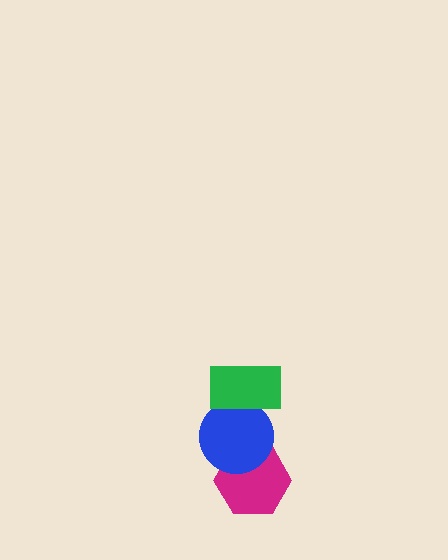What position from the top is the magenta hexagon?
The magenta hexagon is 3rd from the top.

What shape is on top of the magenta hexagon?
The blue circle is on top of the magenta hexagon.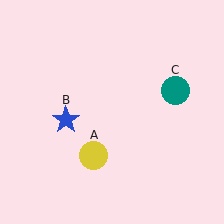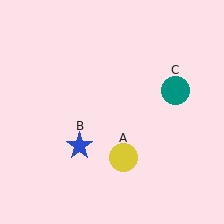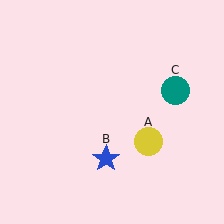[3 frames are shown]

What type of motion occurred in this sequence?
The yellow circle (object A), blue star (object B) rotated counterclockwise around the center of the scene.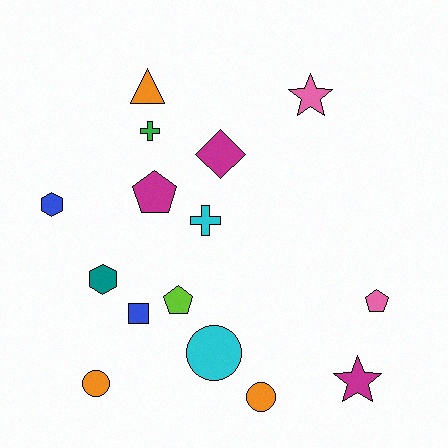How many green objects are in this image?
There is 1 green object.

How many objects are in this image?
There are 15 objects.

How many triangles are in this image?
There is 1 triangle.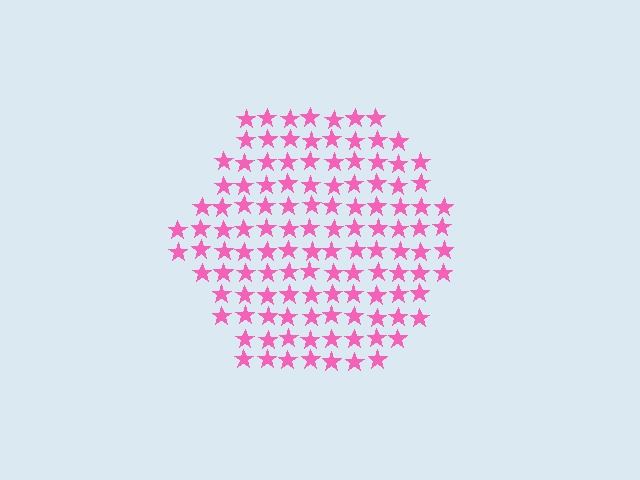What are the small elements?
The small elements are stars.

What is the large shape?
The large shape is a hexagon.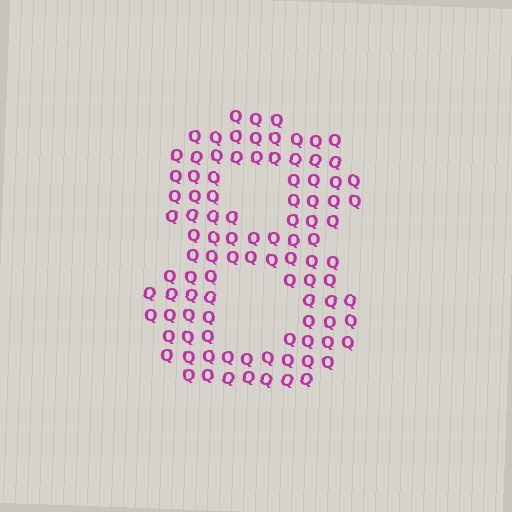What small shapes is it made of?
It is made of small letter Q's.